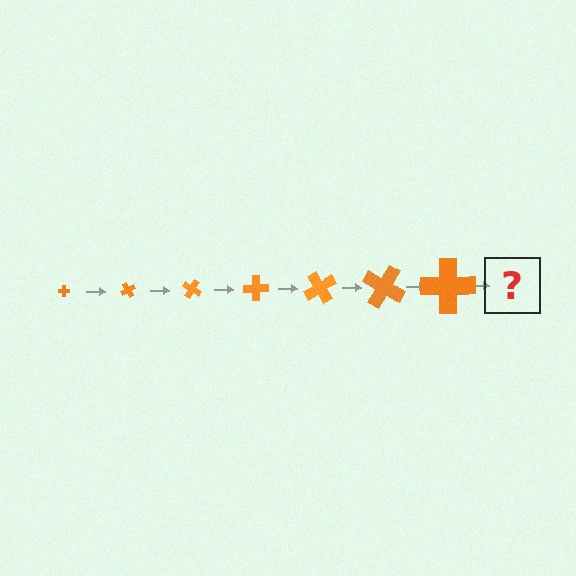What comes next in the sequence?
The next element should be a cross, larger than the previous one and rotated 420 degrees from the start.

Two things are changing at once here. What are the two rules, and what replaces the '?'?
The two rules are that the cross grows larger each step and it rotates 60 degrees each step. The '?' should be a cross, larger than the previous one and rotated 420 degrees from the start.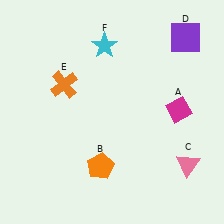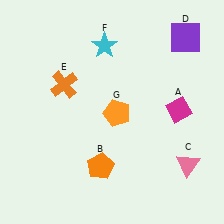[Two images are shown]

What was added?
An orange pentagon (G) was added in Image 2.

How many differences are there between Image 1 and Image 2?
There is 1 difference between the two images.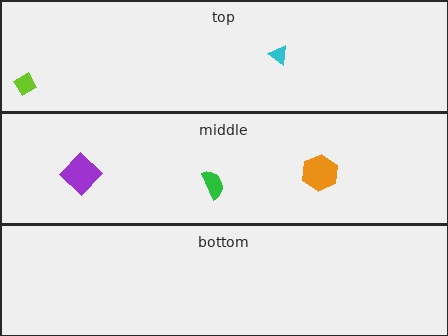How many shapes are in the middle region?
3.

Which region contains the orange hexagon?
The middle region.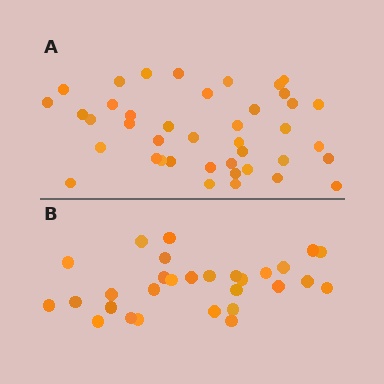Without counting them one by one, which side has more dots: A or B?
Region A (the top region) has more dots.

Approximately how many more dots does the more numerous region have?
Region A has roughly 12 or so more dots than region B.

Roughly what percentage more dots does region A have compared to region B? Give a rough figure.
About 40% more.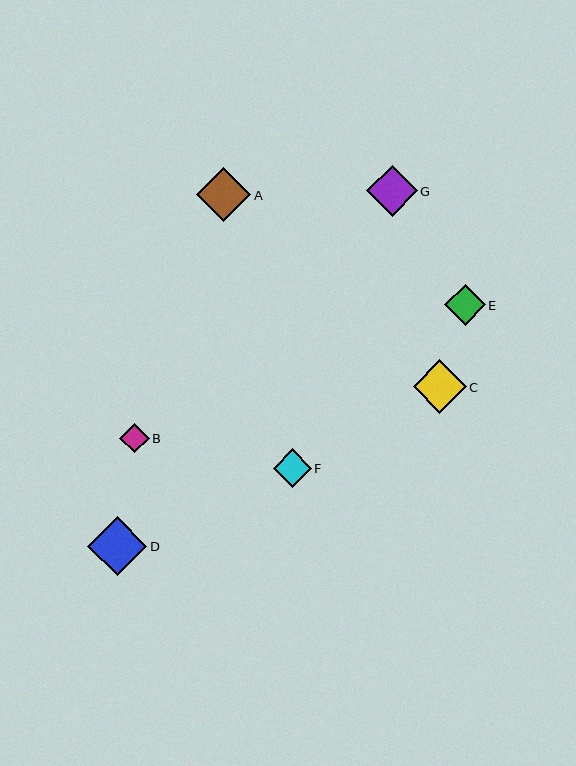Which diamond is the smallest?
Diamond B is the smallest with a size of approximately 30 pixels.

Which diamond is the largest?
Diamond D is the largest with a size of approximately 59 pixels.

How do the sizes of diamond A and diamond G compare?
Diamond A and diamond G are approximately the same size.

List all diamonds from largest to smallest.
From largest to smallest: D, A, C, G, E, F, B.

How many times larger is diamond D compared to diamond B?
Diamond D is approximately 2.0 times the size of diamond B.